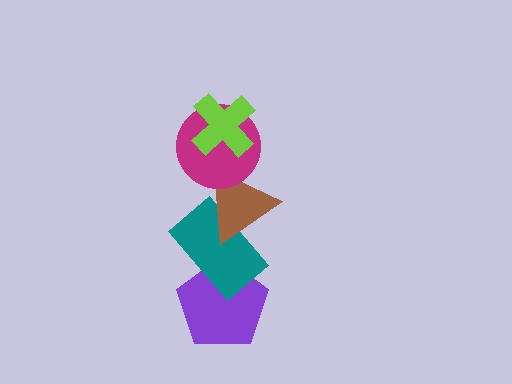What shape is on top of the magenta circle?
The lime cross is on top of the magenta circle.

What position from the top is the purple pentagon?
The purple pentagon is 5th from the top.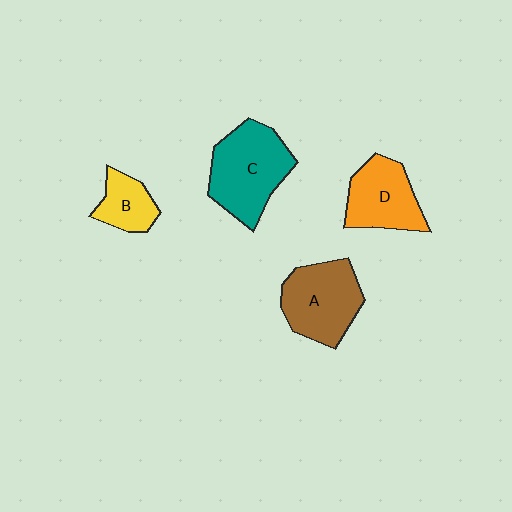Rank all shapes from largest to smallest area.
From largest to smallest: C (teal), A (brown), D (orange), B (yellow).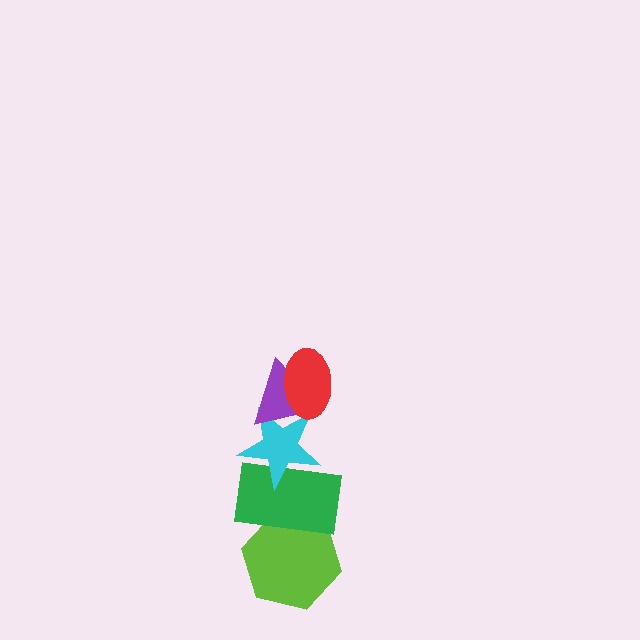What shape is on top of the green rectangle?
The cyan star is on top of the green rectangle.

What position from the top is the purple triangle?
The purple triangle is 2nd from the top.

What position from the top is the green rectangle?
The green rectangle is 4th from the top.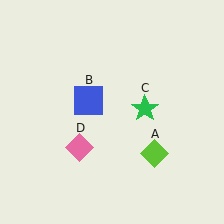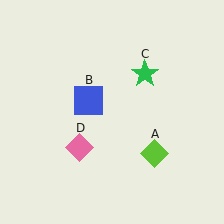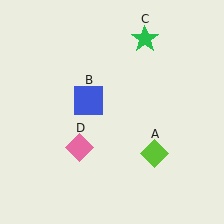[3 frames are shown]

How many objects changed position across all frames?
1 object changed position: green star (object C).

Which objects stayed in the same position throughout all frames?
Lime diamond (object A) and blue square (object B) and pink diamond (object D) remained stationary.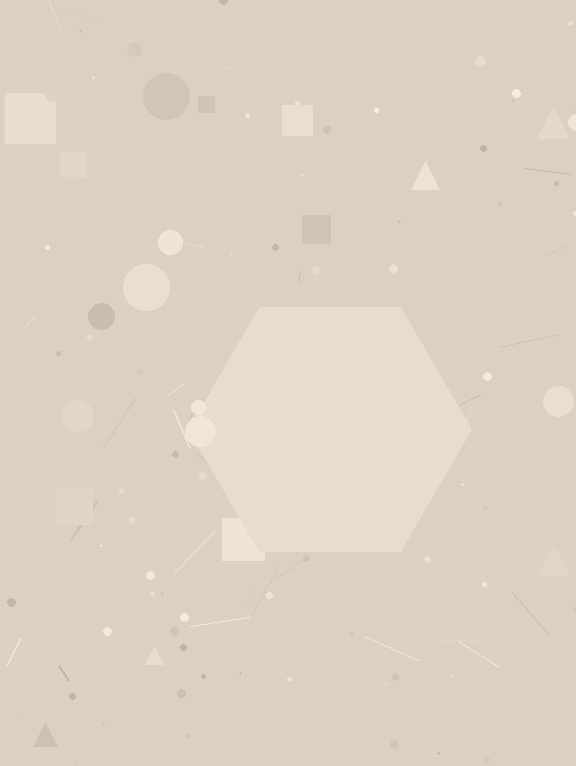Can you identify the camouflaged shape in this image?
The camouflaged shape is a hexagon.